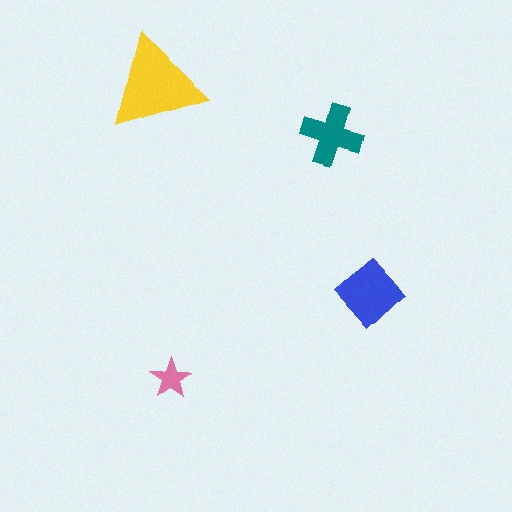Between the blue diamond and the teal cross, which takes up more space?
The blue diamond.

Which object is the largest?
The yellow triangle.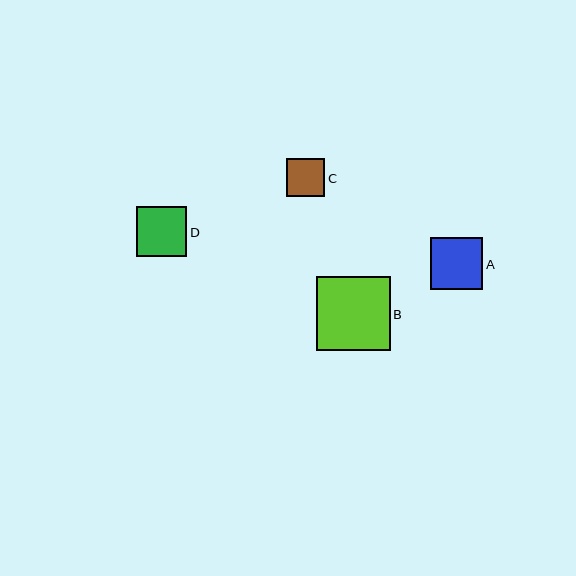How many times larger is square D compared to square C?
Square D is approximately 1.3 times the size of square C.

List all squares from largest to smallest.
From largest to smallest: B, A, D, C.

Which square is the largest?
Square B is the largest with a size of approximately 74 pixels.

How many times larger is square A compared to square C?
Square A is approximately 1.4 times the size of square C.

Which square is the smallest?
Square C is the smallest with a size of approximately 38 pixels.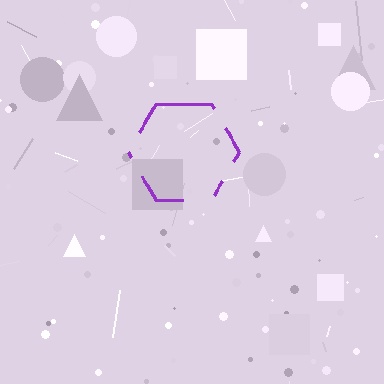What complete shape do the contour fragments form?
The contour fragments form a hexagon.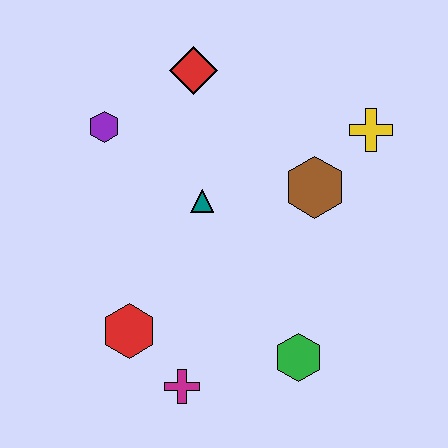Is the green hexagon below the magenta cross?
No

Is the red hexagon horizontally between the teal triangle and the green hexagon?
No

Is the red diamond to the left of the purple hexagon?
No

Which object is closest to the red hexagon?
The magenta cross is closest to the red hexagon.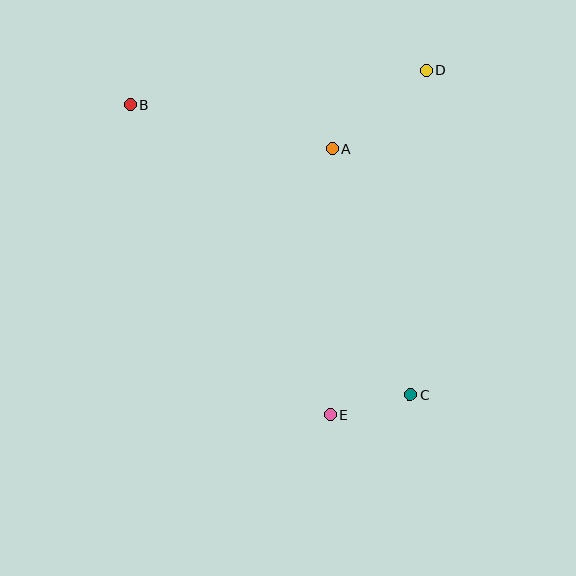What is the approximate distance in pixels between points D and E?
The distance between D and E is approximately 358 pixels.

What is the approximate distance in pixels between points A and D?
The distance between A and D is approximately 123 pixels.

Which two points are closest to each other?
Points C and E are closest to each other.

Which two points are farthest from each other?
Points B and C are farthest from each other.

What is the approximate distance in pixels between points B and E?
The distance between B and E is approximately 369 pixels.